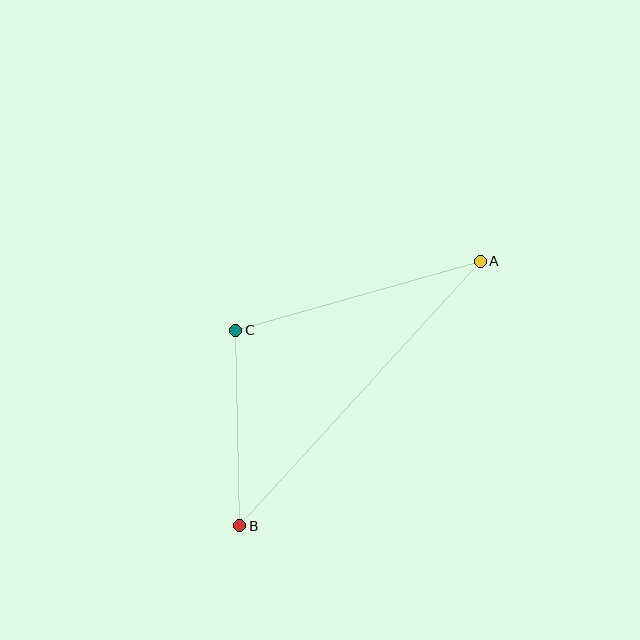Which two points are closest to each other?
Points B and C are closest to each other.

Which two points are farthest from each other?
Points A and B are farthest from each other.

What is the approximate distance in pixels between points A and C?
The distance between A and C is approximately 254 pixels.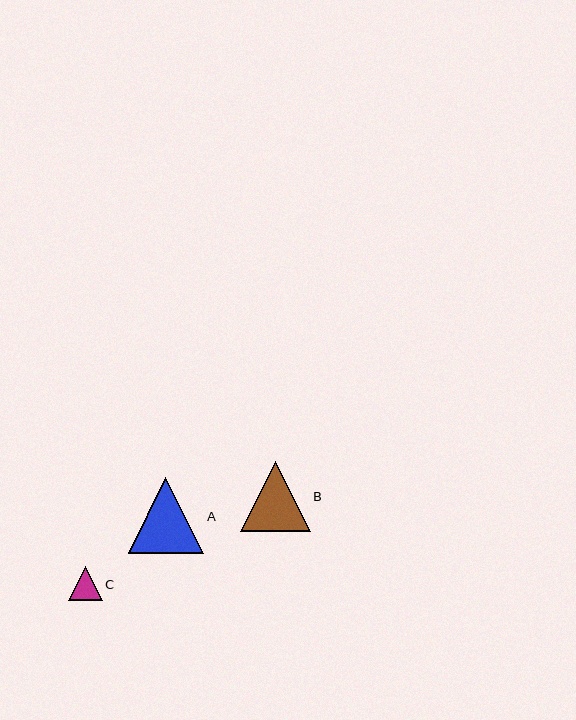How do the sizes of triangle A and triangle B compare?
Triangle A and triangle B are approximately the same size.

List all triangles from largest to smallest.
From largest to smallest: A, B, C.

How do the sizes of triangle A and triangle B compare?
Triangle A and triangle B are approximately the same size.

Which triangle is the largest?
Triangle A is the largest with a size of approximately 76 pixels.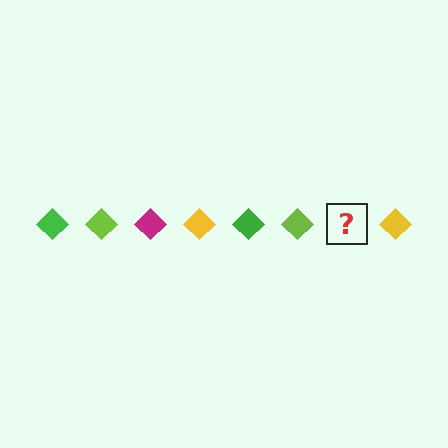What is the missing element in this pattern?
The missing element is a magenta diamond.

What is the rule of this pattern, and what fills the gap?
The rule is that the pattern cycles through green, lime, magenta, yellow diamonds. The gap should be filled with a magenta diamond.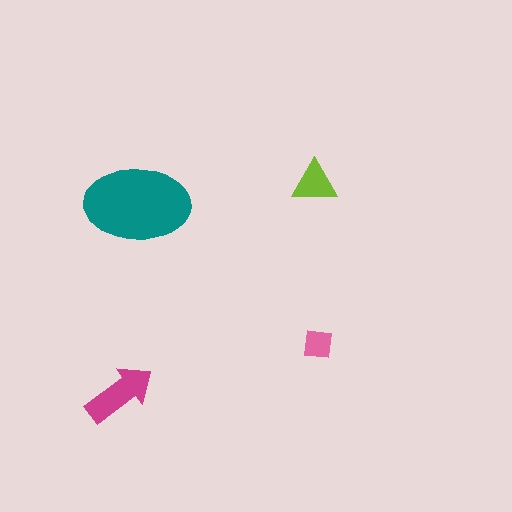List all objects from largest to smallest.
The teal ellipse, the magenta arrow, the lime triangle, the pink square.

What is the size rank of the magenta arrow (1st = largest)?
2nd.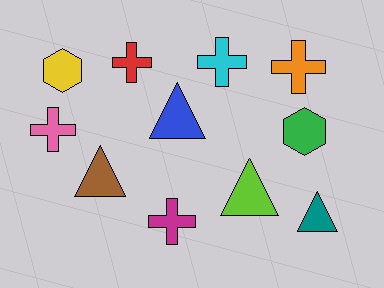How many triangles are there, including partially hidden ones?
There are 4 triangles.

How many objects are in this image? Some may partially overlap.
There are 11 objects.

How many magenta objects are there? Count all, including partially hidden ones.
There is 1 magenta object.